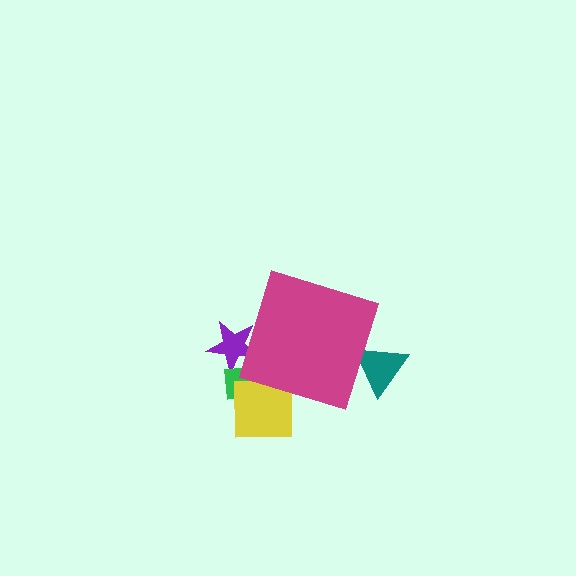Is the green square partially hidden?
Yes, the green square is partially hidden behind the magenta diamond.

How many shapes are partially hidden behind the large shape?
4 shapes are partially hidden.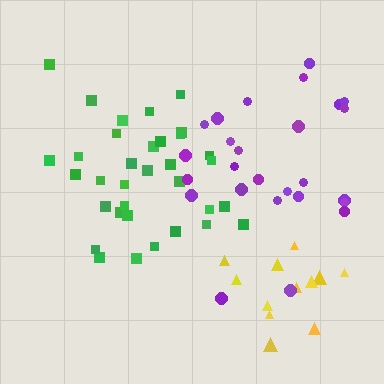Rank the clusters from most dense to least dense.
green, yellow, purple.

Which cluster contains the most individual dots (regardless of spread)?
Green (34).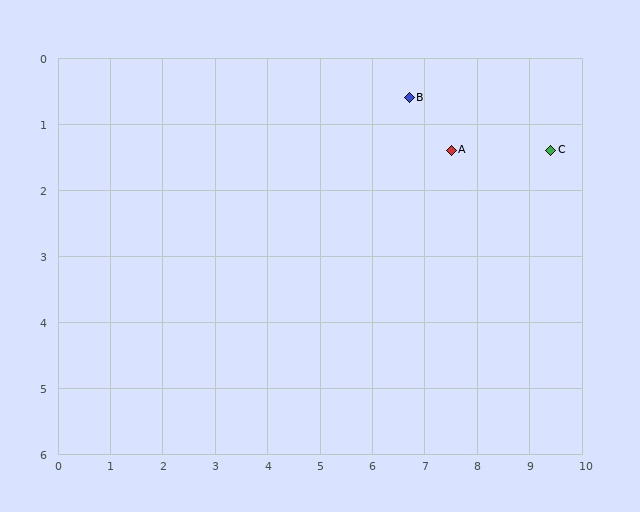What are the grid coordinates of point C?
Point C is at approximately (9.4, 1.4).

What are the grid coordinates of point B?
Point B is at approximately (6.7, 0.6).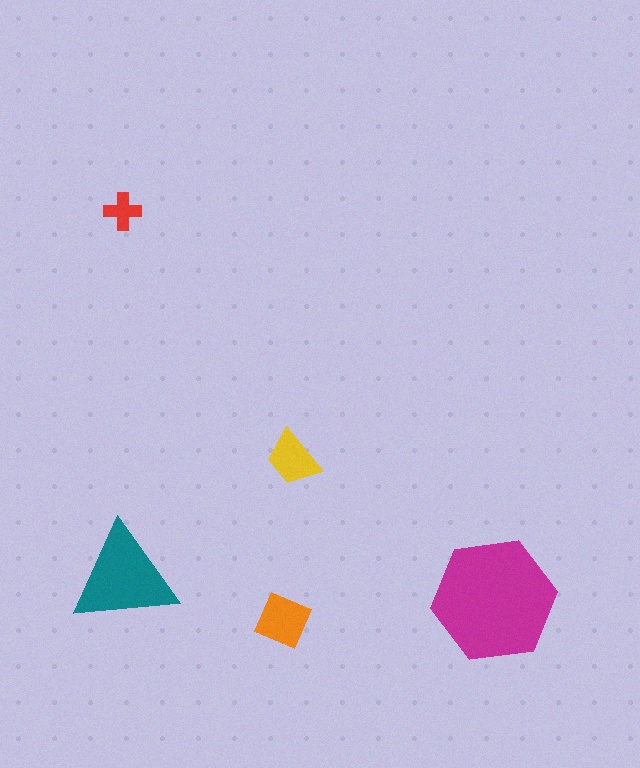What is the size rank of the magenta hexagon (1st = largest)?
1st.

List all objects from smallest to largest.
The red cross, the yellow trapezoid, the orange square, the teal triangle, the magenta hexagon.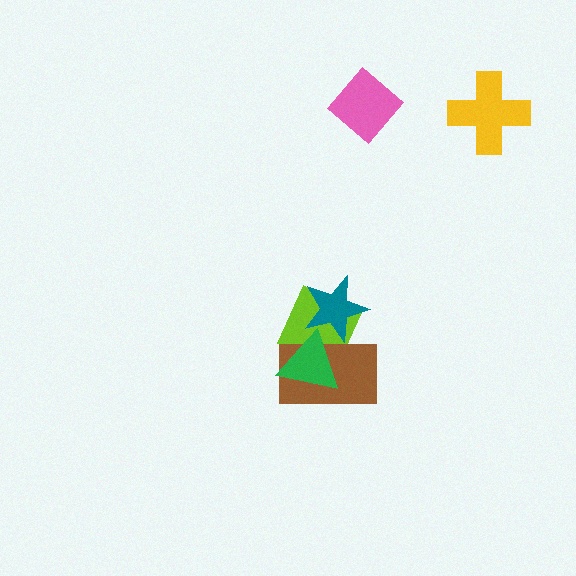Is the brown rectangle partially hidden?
Yes, it is partially covered by another shape.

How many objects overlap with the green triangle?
3 objects overlap with the green triangle.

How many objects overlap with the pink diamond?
0 objects overlap with the pink diamond.